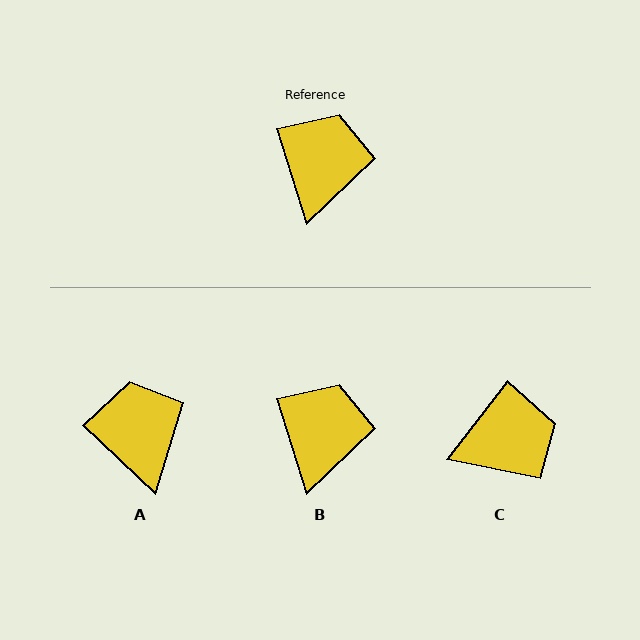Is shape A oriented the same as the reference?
No, it is off by about 30 degrees.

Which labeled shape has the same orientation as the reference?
B.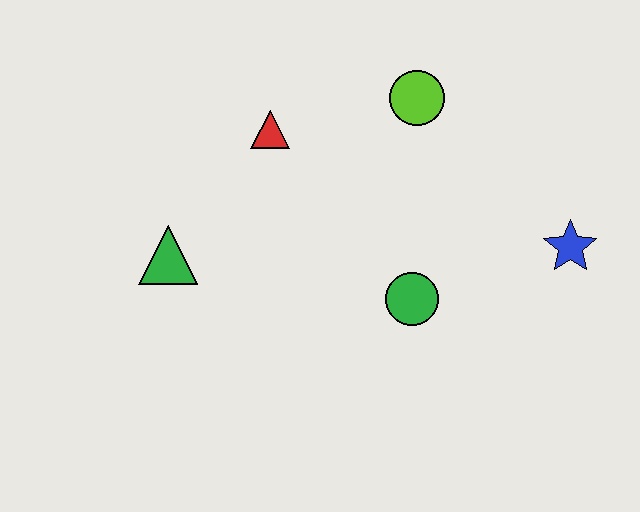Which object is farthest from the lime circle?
The green triangle is farthest from the lime circle.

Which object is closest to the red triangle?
The lime circle is closest to the red triangle.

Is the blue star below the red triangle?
Yes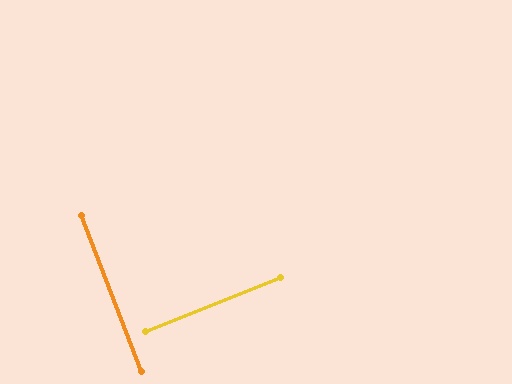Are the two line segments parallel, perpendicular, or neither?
Perpendicular — they meet at approximately 89°.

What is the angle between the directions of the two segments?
Approximately 89 degrees.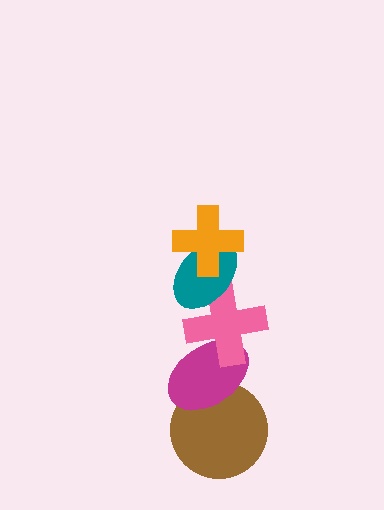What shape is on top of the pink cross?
The teal ellipse is on top of the pink cross.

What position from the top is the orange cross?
The orange cross is 1st from the top.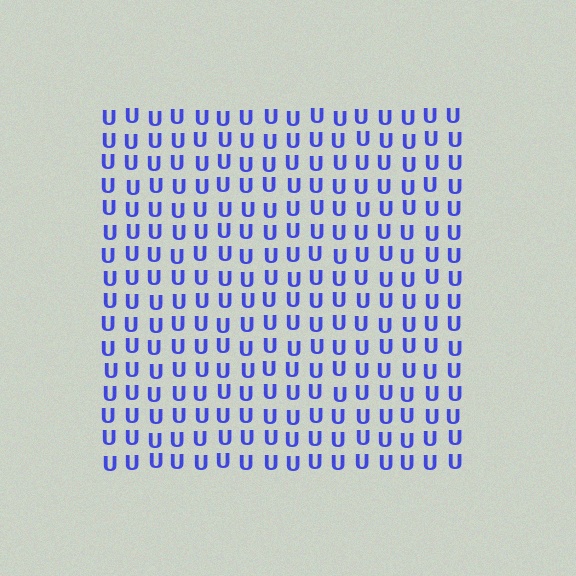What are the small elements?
The small elements are letter U's.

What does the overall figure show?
The overall figure shows a square.